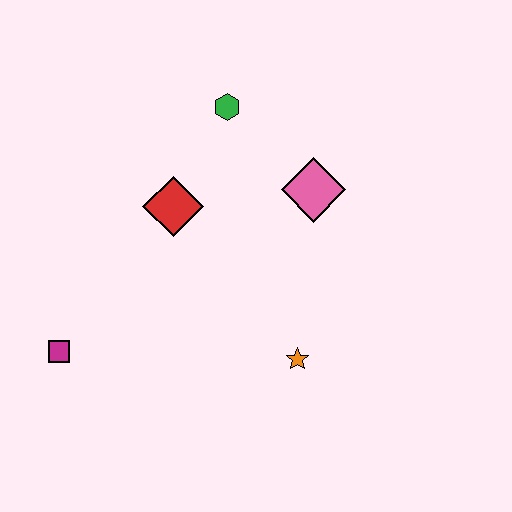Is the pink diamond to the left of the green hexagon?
No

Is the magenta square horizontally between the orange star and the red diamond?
No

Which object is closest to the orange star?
The pink diamond is closest to the orange star.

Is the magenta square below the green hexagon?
Yes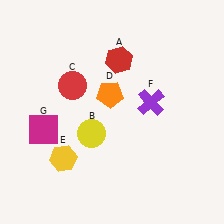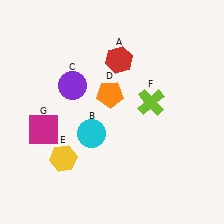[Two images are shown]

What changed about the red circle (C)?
In Image 1, C is red. In Image 2, it changed to purple.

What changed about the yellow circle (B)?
In Image 1, B is yellow. In Image 2, it changed to cyan.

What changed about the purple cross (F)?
In Image 1, F is purple. In Image 2, it changed to lime.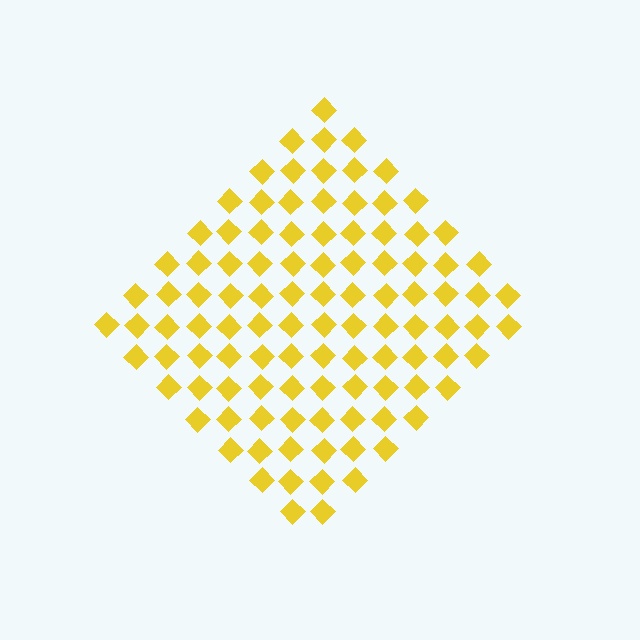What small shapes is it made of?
It is made of small diamonds.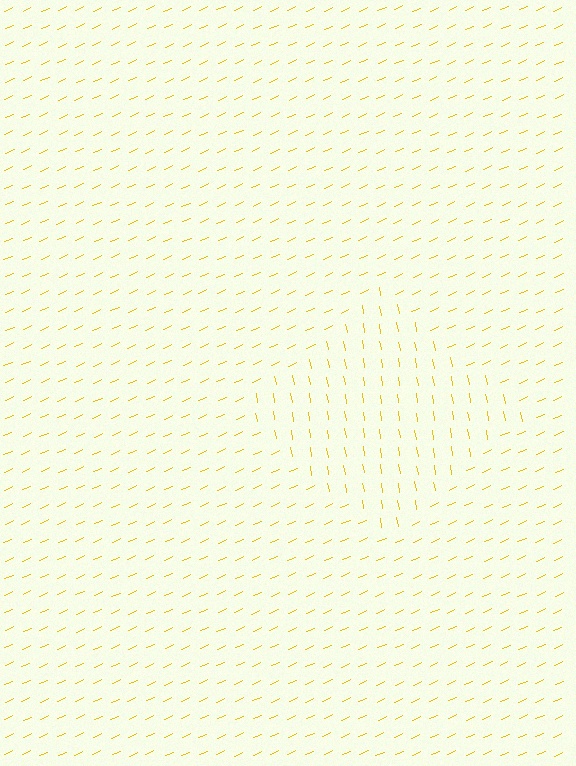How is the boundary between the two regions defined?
The boundary is defined purely by a change in line orientation (approximately 76 degrees difference). All lines are the same color and thickness.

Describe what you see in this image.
The image is filled with small yellow line segments. A diamond region in the image has lines oriented differently from the surrounding lines, creating a visible texture boundary.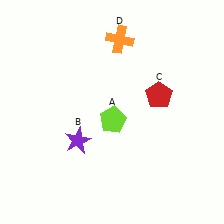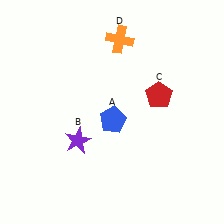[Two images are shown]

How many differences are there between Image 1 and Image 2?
There is 1 difference between the two images.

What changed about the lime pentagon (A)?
In Image 1, A is lime. In Image 2, it changed to blue.